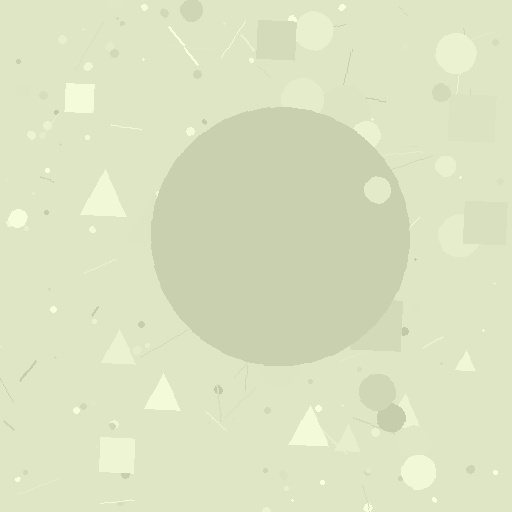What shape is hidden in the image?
A circle is hidden in the image.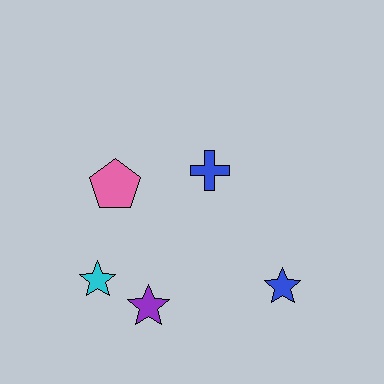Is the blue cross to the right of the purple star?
Yes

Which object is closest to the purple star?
The cyan star is closest to the purple star.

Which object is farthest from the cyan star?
The blue star is farthest from the cyan star.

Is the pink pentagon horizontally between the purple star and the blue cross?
No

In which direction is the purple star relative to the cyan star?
The purple star is to the right of the cyan star.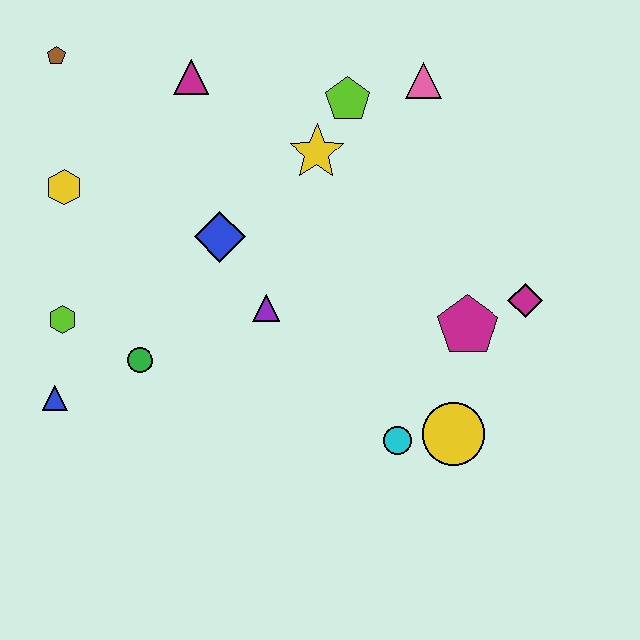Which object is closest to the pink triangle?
The lime pentagon is closest to the pink triangle.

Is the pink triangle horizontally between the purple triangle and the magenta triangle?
No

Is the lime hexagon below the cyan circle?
No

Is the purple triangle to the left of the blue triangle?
No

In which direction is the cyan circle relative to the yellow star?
The cyan circle is below the yellow star.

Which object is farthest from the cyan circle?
The brown pentagon is farthest from the cyan circle.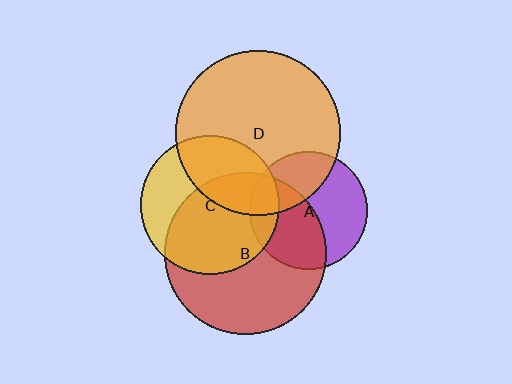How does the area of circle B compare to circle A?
Approximately 1.9 times.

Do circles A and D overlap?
Yes.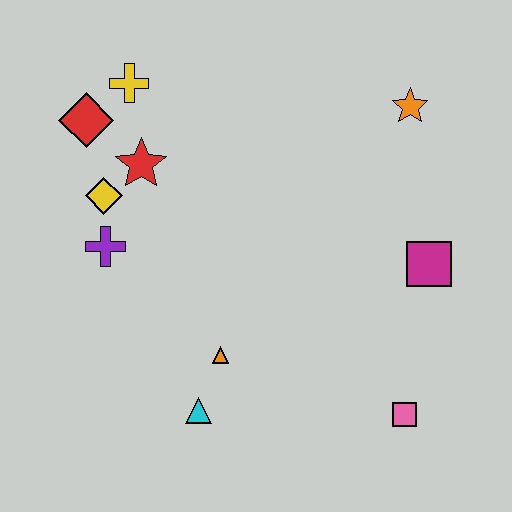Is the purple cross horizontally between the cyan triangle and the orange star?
No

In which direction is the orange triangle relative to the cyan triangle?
The orange triangle is above the cyan triangle.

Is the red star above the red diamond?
No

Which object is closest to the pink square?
The magenta square is closest to the pink square.